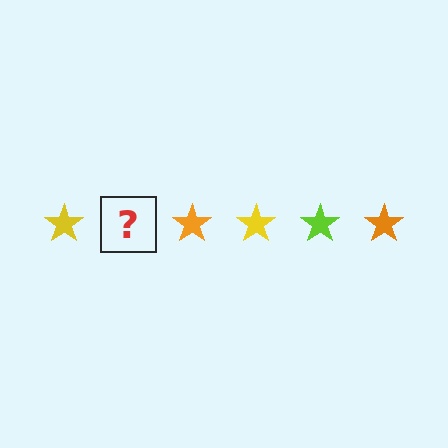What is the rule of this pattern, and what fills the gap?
The rule is that the pattern cycles through yellow, lime, orange stars. The gap should be filled with a lime star.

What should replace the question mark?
The question mark should be replaced with a lime star.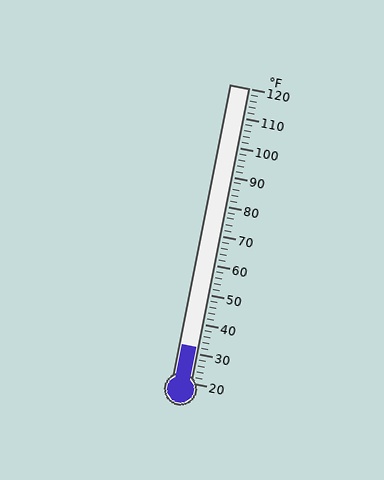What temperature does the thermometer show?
The thermometer shows approximately 32°F.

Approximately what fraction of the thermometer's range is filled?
The thermometer is filled to approximately 10% of its range.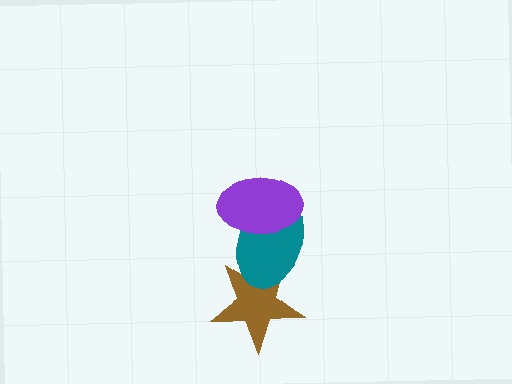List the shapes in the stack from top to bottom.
From top to bottom: the purple ellipse, the teal ellipse, the brown star.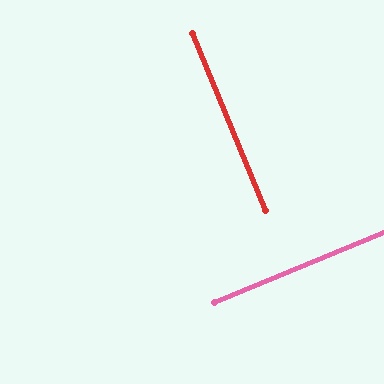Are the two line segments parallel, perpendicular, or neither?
Perpendicular — they meet at approximately 90°.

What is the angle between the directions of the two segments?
Approximately 90 degrees.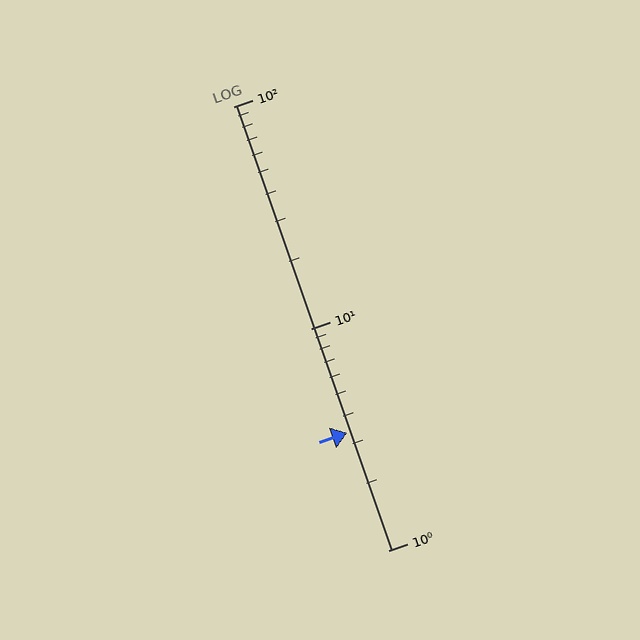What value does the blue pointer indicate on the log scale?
The pointer indicates approximately 3.4.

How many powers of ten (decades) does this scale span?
The scale spans 2 decades, from 1 to 100.